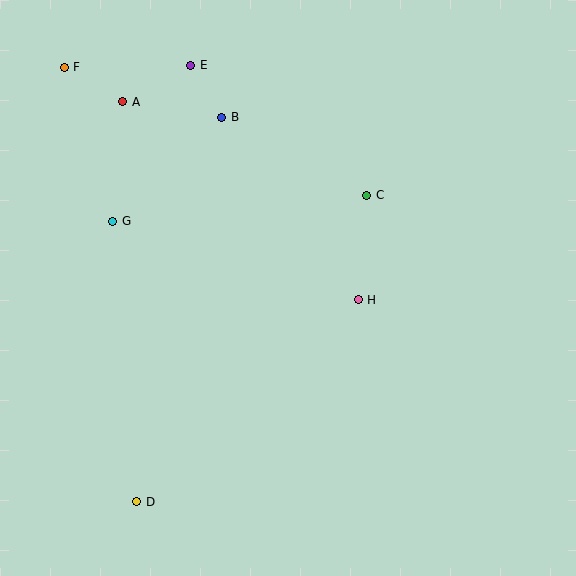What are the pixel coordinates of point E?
Point E is at (191, 65).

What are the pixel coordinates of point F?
Point F is at (64, 67).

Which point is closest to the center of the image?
Point H at (358, 300) is closest to the center.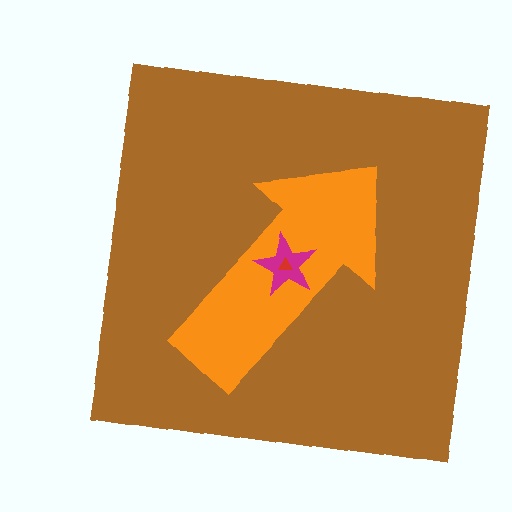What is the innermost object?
The red triangle.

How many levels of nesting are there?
4.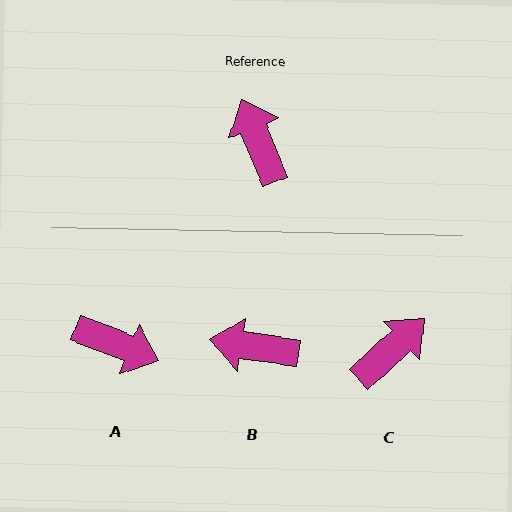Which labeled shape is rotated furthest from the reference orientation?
A, about 133 degrees away.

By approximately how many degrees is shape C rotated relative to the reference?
Approximately 69 degrees clockwise.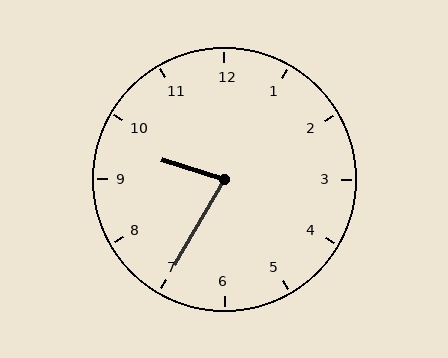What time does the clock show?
9:35.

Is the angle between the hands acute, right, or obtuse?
It is acute.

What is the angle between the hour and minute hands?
Approximately 78 degrees.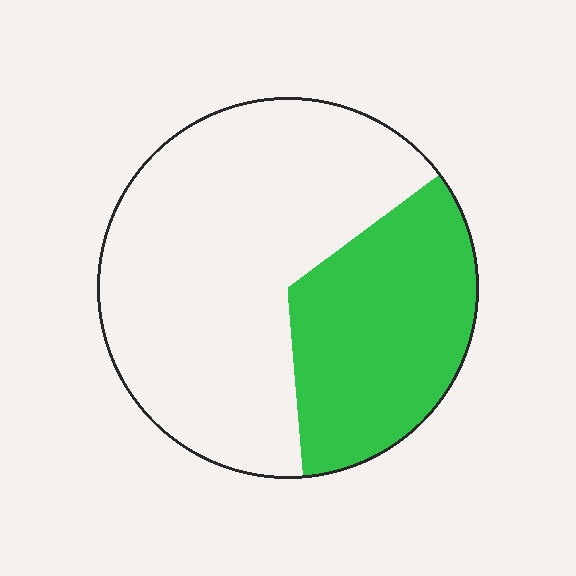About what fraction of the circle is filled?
About one third (1/3).